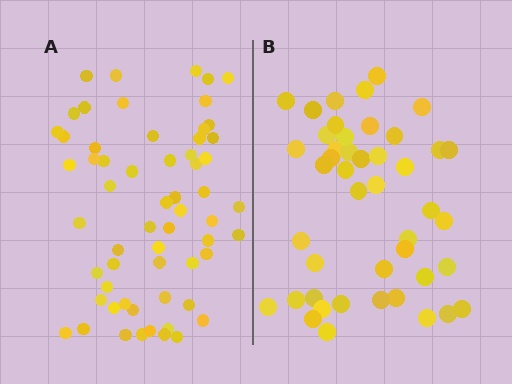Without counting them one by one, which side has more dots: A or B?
Region A (the left region) has more dots.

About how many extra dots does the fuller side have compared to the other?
Region A has approximately 15 more dots than region B.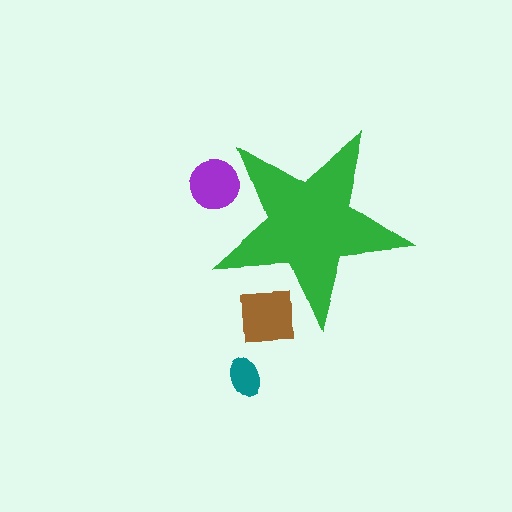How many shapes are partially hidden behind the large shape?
2 shapes are partially hidden.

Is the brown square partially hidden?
Yes, the brown square is partially hidden behind the green star.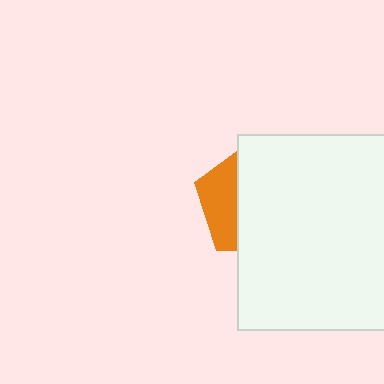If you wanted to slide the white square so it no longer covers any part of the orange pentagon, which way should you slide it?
Slide it right — that is the most direct way to separate the two shapes.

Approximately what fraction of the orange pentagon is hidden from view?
Roughly 67% of the orange pentagon is hidden behind the white square.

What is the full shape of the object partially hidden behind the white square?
The partially hidden object is an orange pentagon.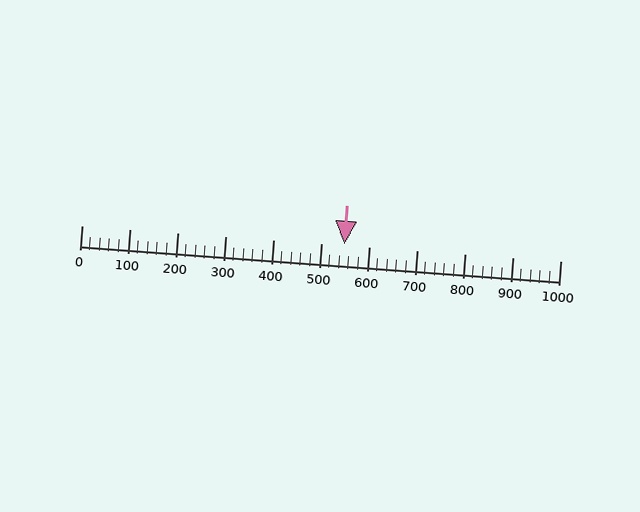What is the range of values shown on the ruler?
The ruler shows values from 0 to 1000.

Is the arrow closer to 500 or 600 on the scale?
The arrow is closer to 500.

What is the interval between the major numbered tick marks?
The major tick marks are spaced 100 units apart.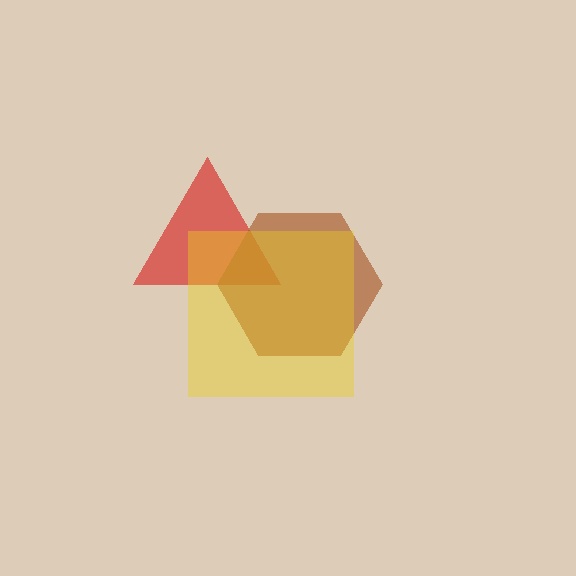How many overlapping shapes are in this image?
There are 3 overlapping shapes in the image.